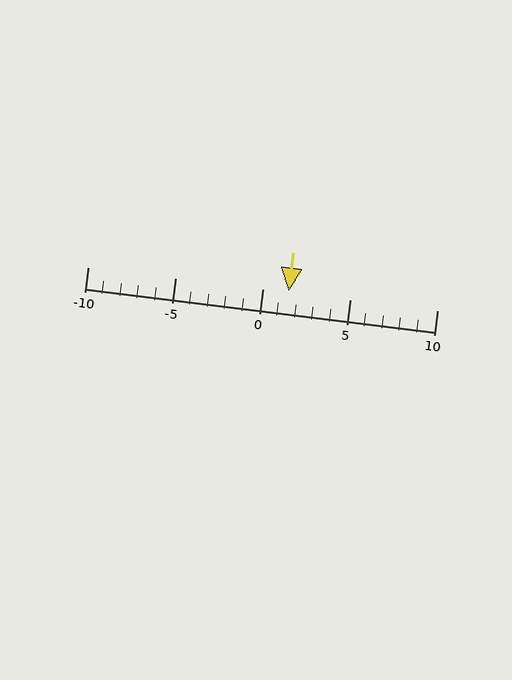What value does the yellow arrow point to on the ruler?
The yellow arrow points to approximately 2.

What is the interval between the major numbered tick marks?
The major tick marks are spaced 5 units apart.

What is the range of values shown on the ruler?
The ruler shows values from -10 to 10.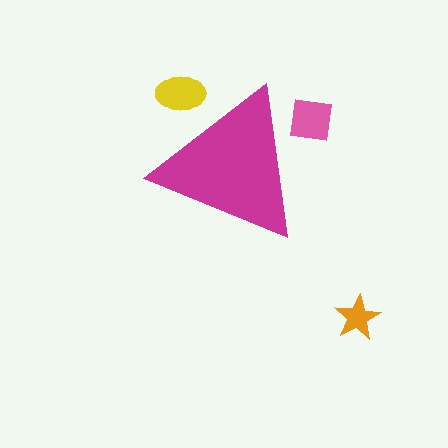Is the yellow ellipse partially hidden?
Yes, the yellow ellipse is partially hidden behind the magenta triangle.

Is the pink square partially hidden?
Yes, the pink square is partially hidden behind the magenta triangle.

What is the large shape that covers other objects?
A magenta triangle.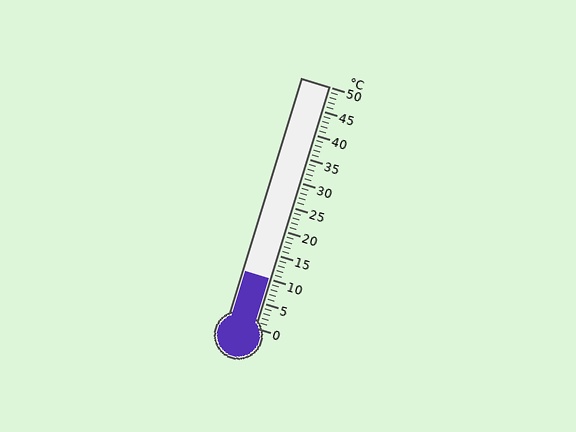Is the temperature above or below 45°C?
The temperature is below 45°C.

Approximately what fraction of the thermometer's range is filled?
The thermometer is filled to approximately 20% of its range.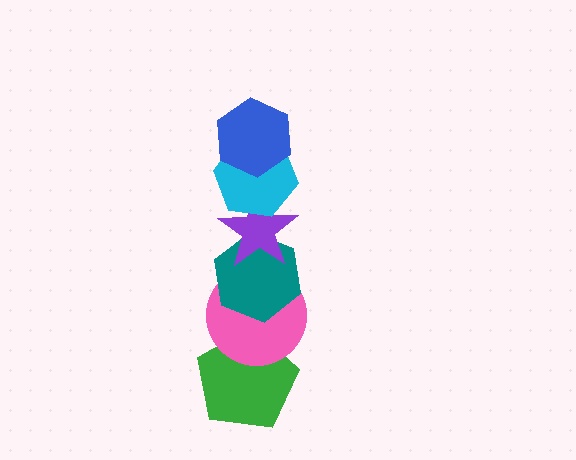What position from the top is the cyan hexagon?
The cyan hexagon is 2nd from the top.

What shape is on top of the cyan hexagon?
The blue hexagon is on top of the cyan hexagon.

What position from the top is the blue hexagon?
The blue hexagon is 1st from the top.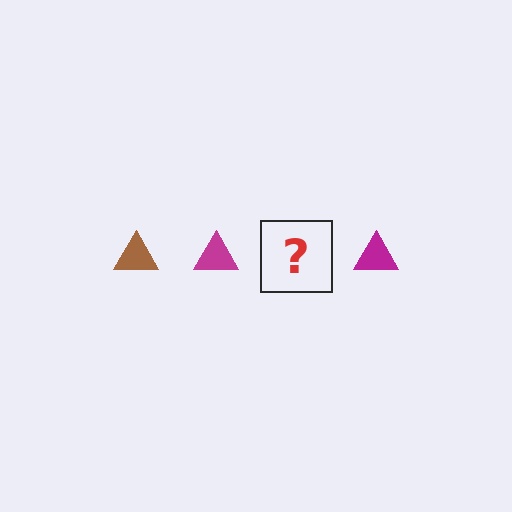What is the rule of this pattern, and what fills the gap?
The rule is that the pattern cycles through brown, magenta triangles. The gap should be filled with a brown triangle.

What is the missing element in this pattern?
The missing element is a brown triangle.